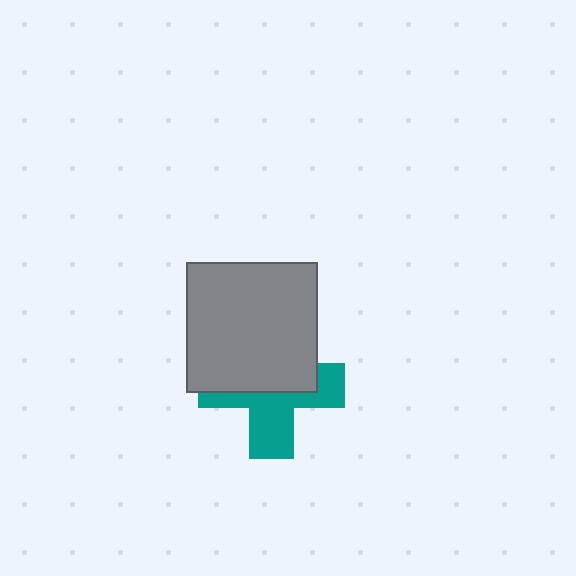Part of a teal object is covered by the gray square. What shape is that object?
It is a cross.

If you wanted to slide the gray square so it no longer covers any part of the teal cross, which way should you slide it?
Slide it up — that is the most direct way to separate the two shapes.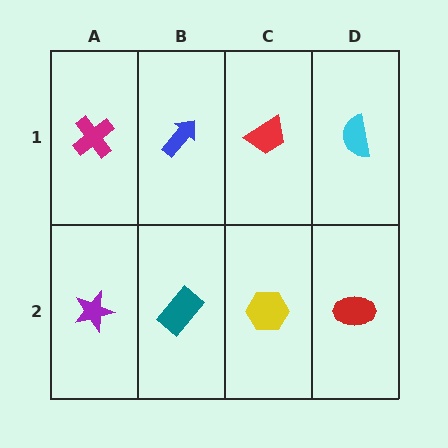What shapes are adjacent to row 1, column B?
A teal rectangle (row 2, column B), a magenta cross (row 1, column A), a red trapezoid (row 1, column C).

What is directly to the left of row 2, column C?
A teal rectangle.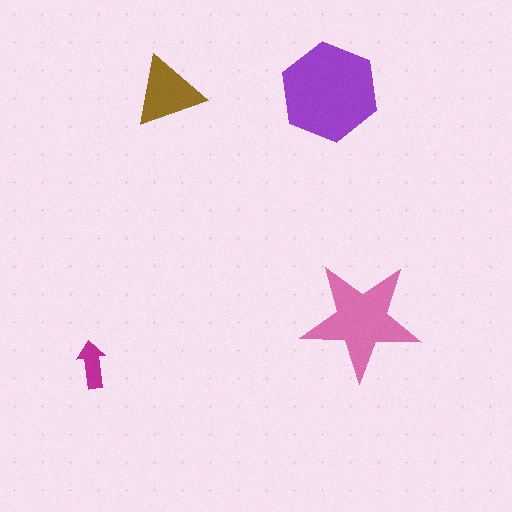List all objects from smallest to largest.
The magenta arrow, the brown triangle, the pink star, the purple hexagon.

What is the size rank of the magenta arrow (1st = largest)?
4th.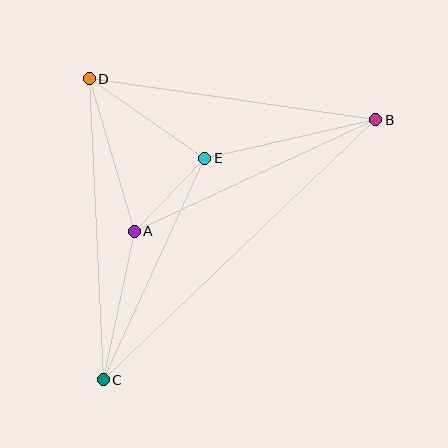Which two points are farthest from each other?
Points B and C are farthest from each other.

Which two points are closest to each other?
Points A and E are closest to each other.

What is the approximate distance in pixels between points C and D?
The distance between C and D is approximately 302 pixels.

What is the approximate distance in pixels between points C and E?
The distance between C and E is approximately 244 pixels.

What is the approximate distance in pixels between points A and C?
The distance between A and C is approximately 152 pixels.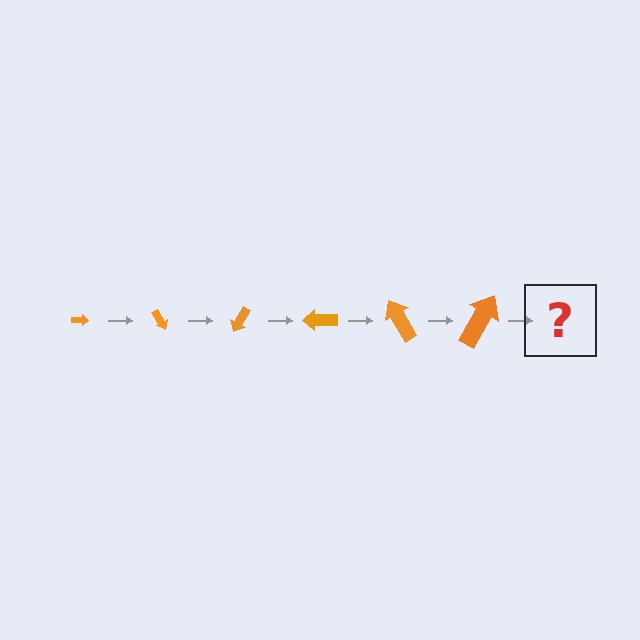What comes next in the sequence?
The next element should be an arrow, larger than the previous one and rotated 360 degrees from the start.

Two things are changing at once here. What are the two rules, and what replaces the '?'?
The two rules are that the arrow grows larger each step and it rotates 60 degrees each step. The '?' should be an arrow, larger than the previous one and rotated 360 degrees from the start.